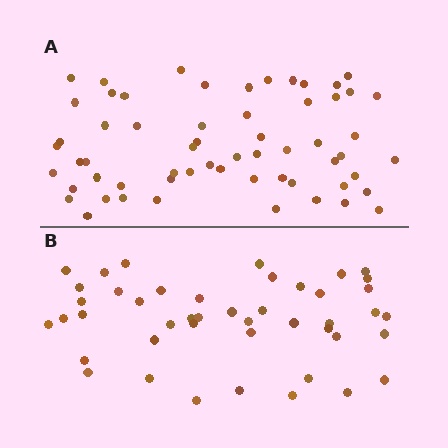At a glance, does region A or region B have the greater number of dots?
Region A (the top region) has more dots.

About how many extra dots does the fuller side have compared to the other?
Region A has approximately 15 more dots than region B.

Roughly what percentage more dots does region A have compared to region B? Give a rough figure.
About 35% more.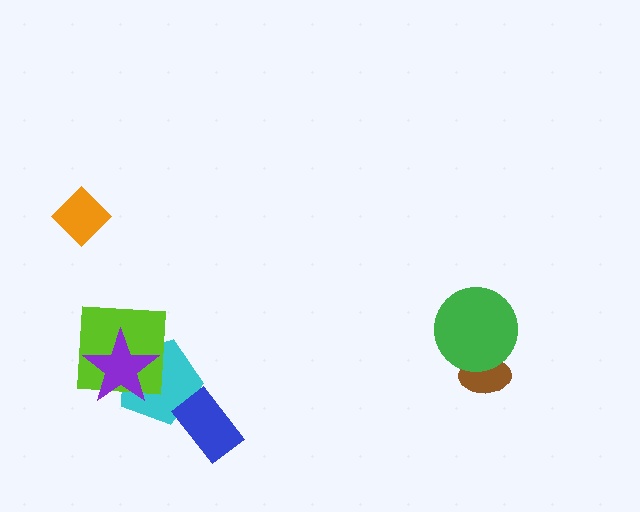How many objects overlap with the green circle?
1 object overlaps with the green circle.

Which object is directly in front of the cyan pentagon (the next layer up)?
The lime square is directly in front of the cyan pentagon.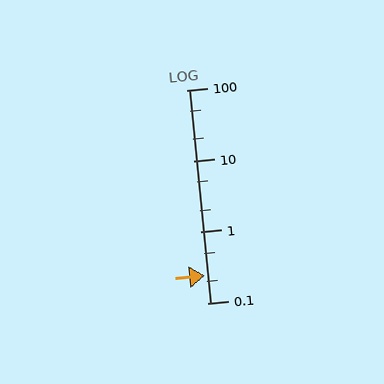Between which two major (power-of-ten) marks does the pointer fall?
The pointer is between 0.1 and 1.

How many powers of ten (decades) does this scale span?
The scale spans 3 decades, from 0.1 to 100.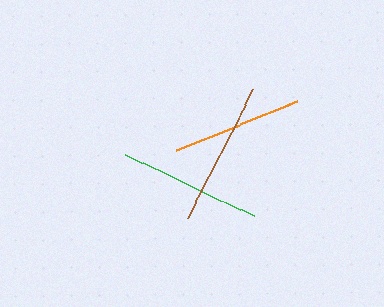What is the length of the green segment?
The green segment is approximately 142 pixels long.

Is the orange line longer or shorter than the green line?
The green line is longer than the orange line.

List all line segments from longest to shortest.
From longest to shortest: brown, green, orange.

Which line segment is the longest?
The brown line is the longest at approximately 145 pixels.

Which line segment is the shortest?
The orange line is the shortest at approximately 130 pixels.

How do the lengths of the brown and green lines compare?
The brown and green lines are approximately the same length.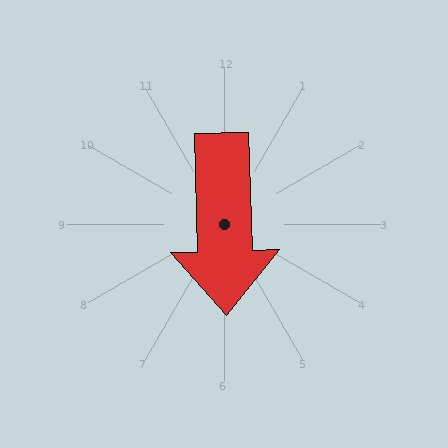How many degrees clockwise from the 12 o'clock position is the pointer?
Approximately 178 degrees.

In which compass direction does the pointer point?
South.